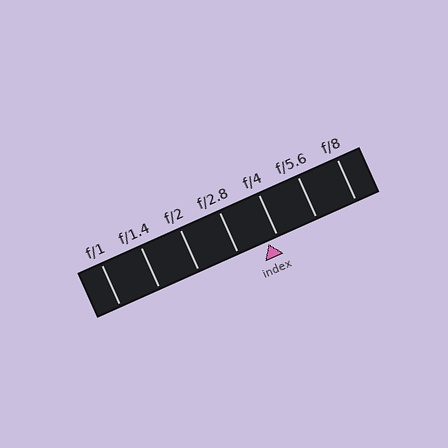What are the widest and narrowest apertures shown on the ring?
The widest aperture shown is f/1 and the narrowest is f/8.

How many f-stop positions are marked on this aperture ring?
There are 7 f-stop positions marked.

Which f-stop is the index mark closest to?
The index mark is closest to f/4.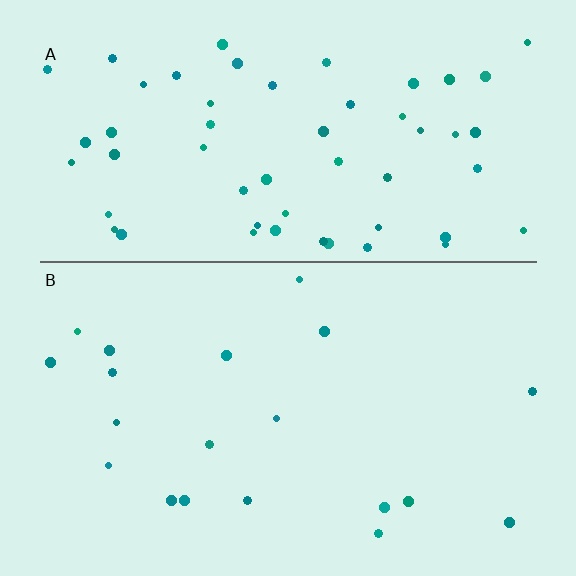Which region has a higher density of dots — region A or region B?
A (the top).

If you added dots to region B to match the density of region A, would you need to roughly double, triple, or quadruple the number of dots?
Approximately triple.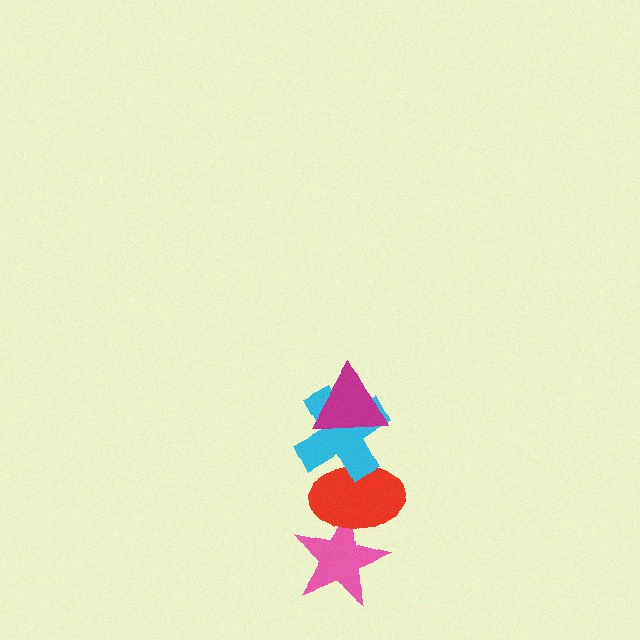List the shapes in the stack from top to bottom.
From top to bottom: the magenta triangle, the cyan cross, the red ellipse, the pink star.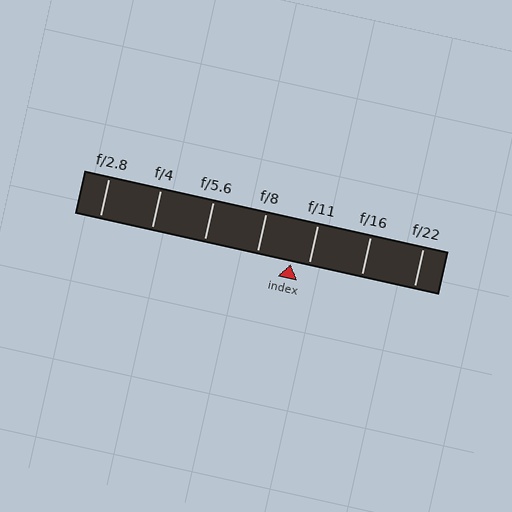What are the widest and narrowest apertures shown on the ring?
The widest aperture shown is f/2.8 and the narrowest is f/22.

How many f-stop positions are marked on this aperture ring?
There are 7 f-stop positions marked.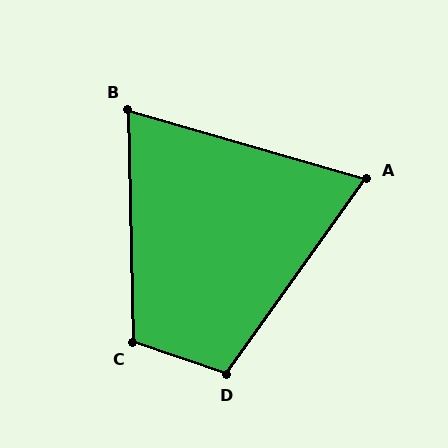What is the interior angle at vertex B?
Approximately 73 degrees (acute).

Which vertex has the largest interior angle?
C, at approximately 110 degrees.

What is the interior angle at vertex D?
Approximately 107 degrees (obtuse).